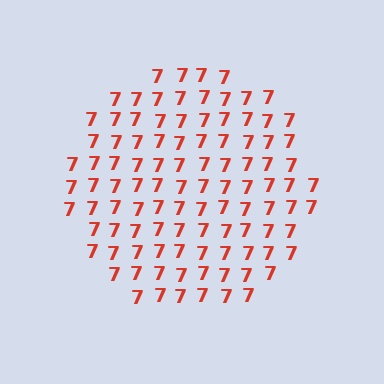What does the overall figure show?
The overall figure shows a circle.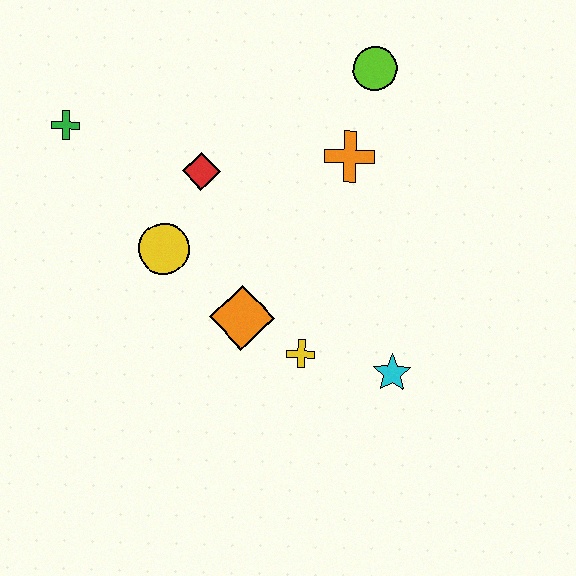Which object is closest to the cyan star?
The yellow cross is closest to the cyan star.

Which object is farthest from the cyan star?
The green cross is farthest from the cyan star.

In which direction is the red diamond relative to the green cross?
The red diamond is to the right of the green cross.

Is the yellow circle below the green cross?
Yes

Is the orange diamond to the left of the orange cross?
Yes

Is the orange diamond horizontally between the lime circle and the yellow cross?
No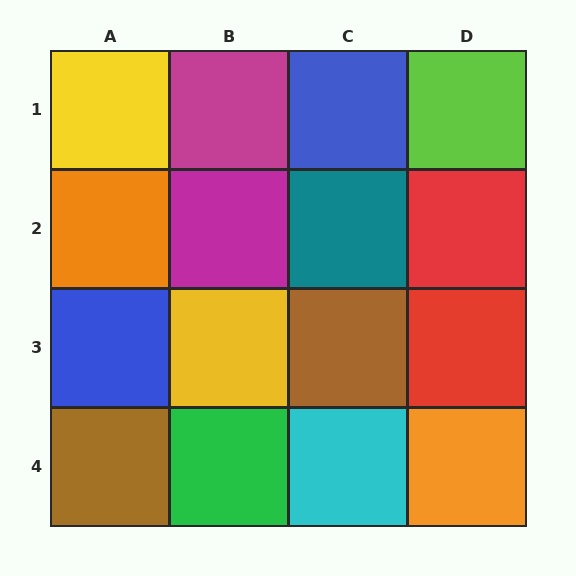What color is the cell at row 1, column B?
Magenta.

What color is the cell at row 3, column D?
Red.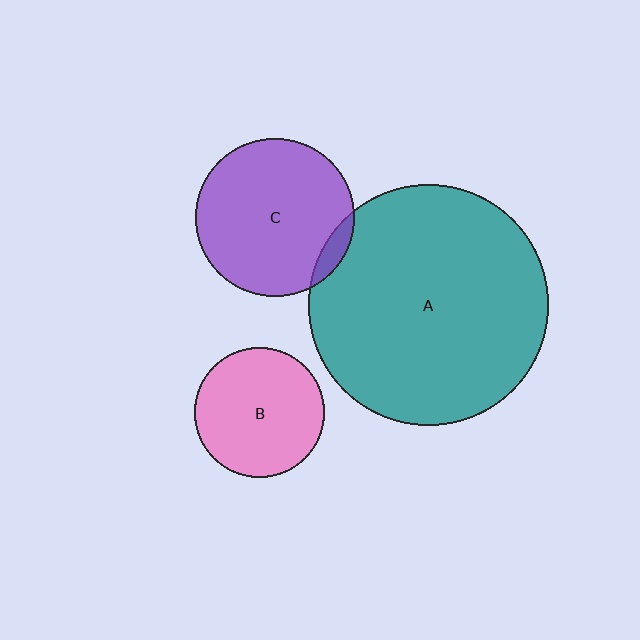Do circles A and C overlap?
Yes.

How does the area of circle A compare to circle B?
Approximately 3.4 times.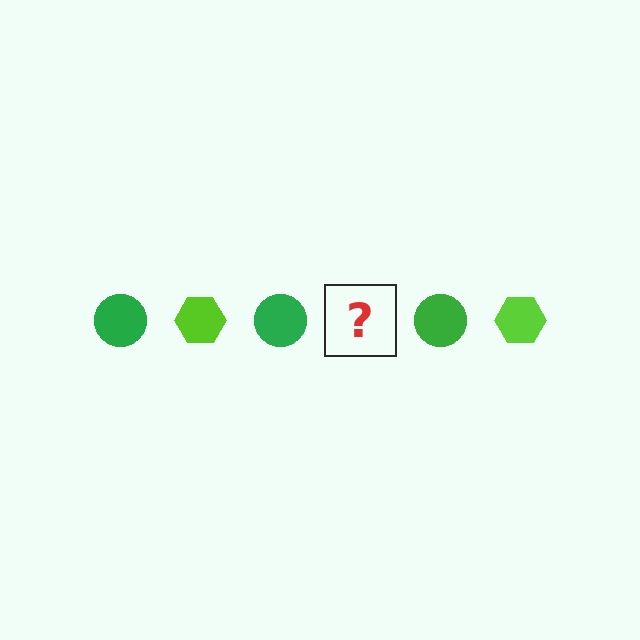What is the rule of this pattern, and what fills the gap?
The rule is that the pattern alternates between green circle and lime hexagon. The gap should be filled with a lime hexagon.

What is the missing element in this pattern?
The missing element is a lime hexagon.